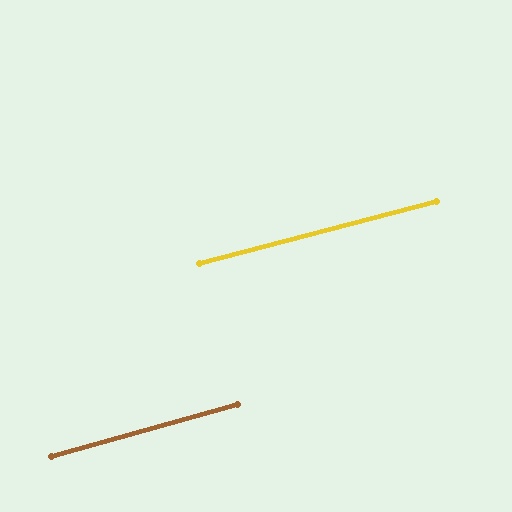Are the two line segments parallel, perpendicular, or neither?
Parallel — their directions differ by only 1.0°.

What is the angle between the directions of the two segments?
Approximately 1 degree.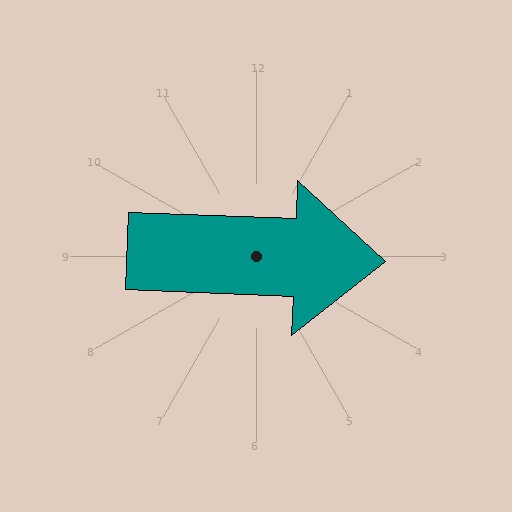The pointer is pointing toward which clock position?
Roughly 3 o'clock.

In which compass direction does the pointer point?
East.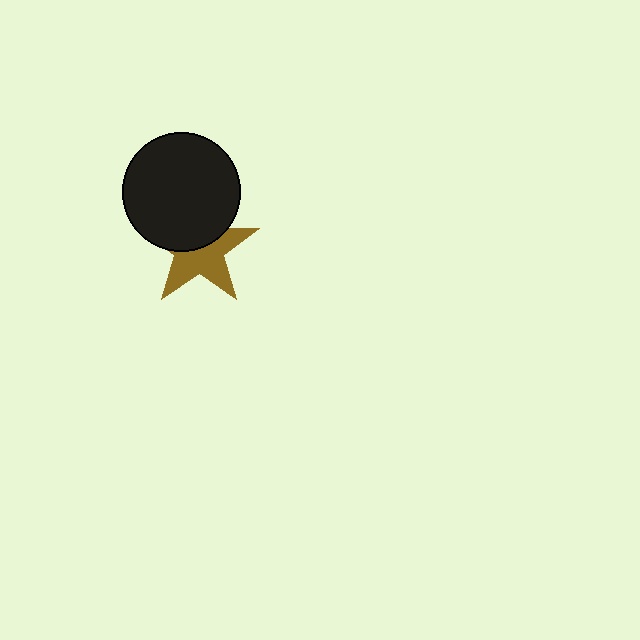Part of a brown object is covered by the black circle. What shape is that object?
It is a star.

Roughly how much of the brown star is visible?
About half of it is visible (roughly 56%).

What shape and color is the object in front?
The object in front is a black circle.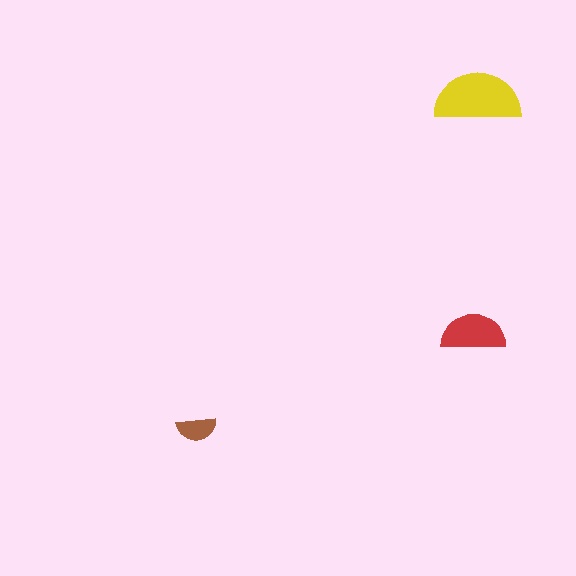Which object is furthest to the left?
The brown semicircle is leftmost.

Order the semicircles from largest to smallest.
the yellow one, the red one, the brown one.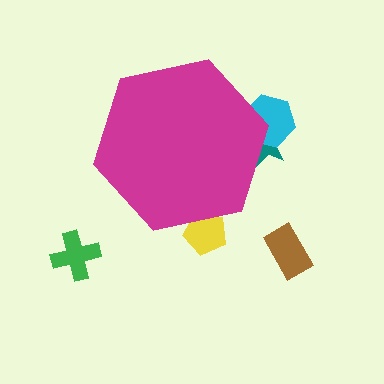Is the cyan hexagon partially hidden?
Yes, the cyan hexagon is partially hidden behind the magenta hexagon.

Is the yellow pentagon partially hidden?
Yes, the yellow pentagon is partially hidden behind the magenta hexagon.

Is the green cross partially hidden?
No, the green cross is fully visible.